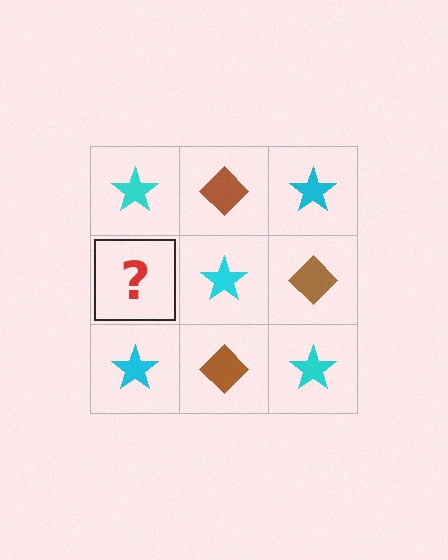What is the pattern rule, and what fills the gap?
The rule is that it alternates cyan star and brown diamond in a checkerboard pattern. The gap should be filled with a brown diamond.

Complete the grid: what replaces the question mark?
The question mark should be replaced with a brown diamond.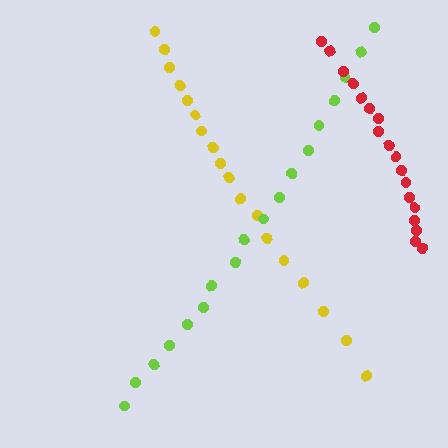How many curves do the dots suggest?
There are 3 distinct paths.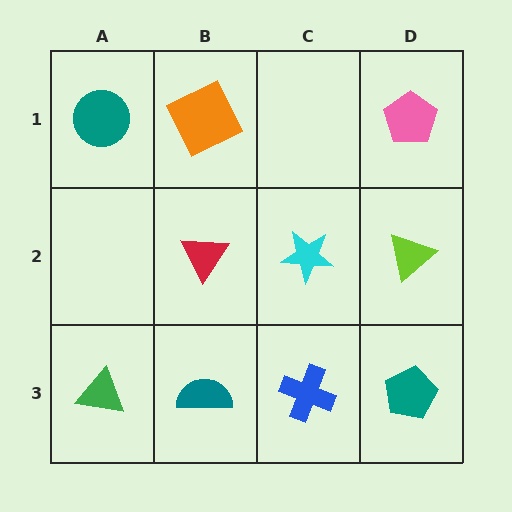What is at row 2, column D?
A lime triangle.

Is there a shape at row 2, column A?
No, that cell is empty.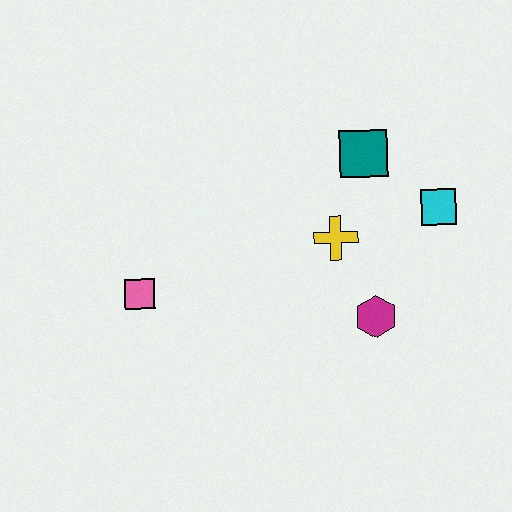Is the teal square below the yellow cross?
No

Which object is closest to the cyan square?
The teal square is closest to the cyan square.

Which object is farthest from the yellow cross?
The pink square is farthest from the yellow cross.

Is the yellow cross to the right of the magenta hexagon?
No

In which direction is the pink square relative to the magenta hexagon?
The pink square is to the left of the magenta hexagon.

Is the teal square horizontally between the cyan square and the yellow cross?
Yes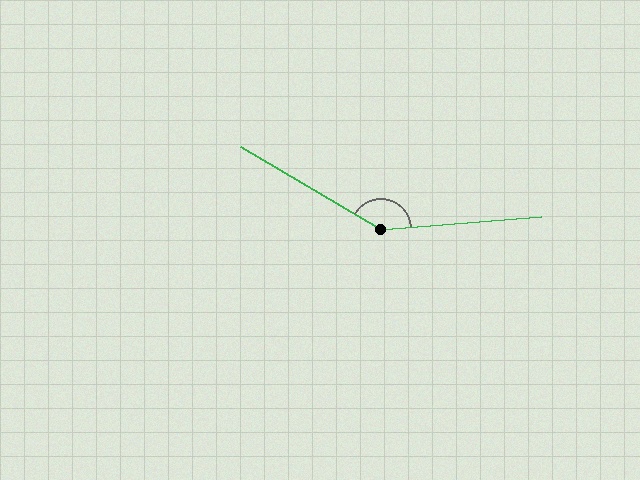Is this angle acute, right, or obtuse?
It is obtuse.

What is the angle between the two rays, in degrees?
Approximately 145 degrees.